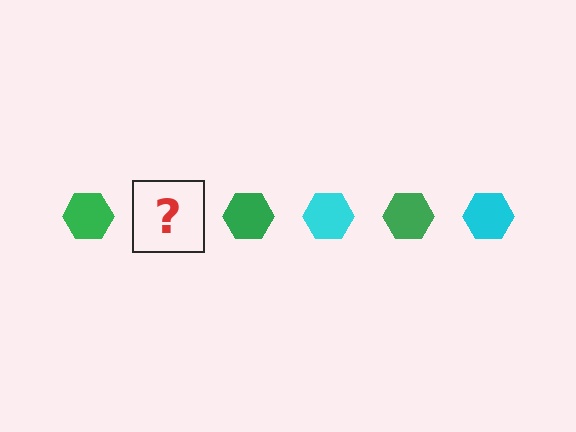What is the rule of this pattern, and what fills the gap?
The rule is that the pattern cycles through green, cyan hexagons. The gap should be filled with a cyan hexagon.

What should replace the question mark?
The question mark should be replaced with a cyan hexagon.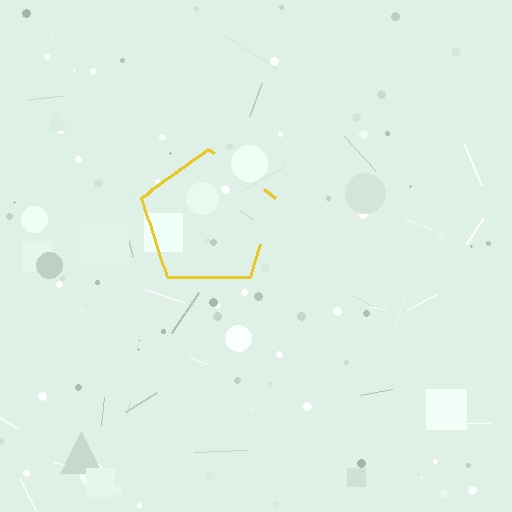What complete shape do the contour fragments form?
The contour fragments form a pentagon.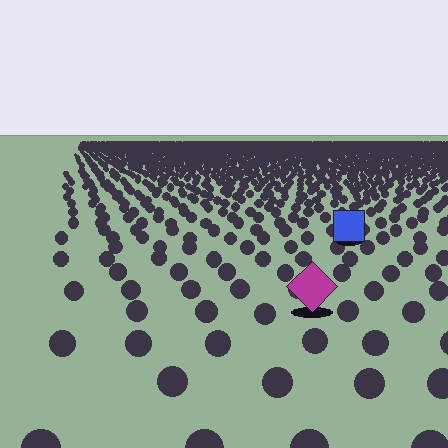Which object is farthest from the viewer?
The blue square is farthest from the viewer. It appears smaller and the ground texture around it is denser.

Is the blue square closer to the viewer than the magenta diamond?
No. The magenta diamond is closer — you can tell from the texture gradient: the ground texture is coarser near it.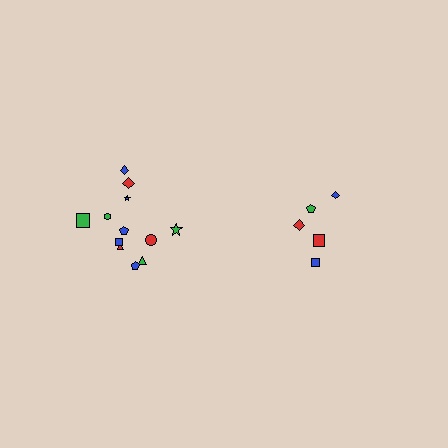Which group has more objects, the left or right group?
The left group.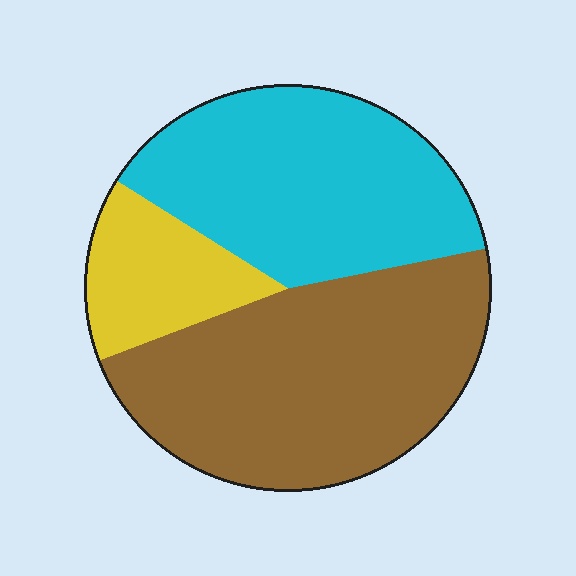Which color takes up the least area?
Yellow, at roughly 15%.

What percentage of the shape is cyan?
Cyan covers around 40% of the shape.